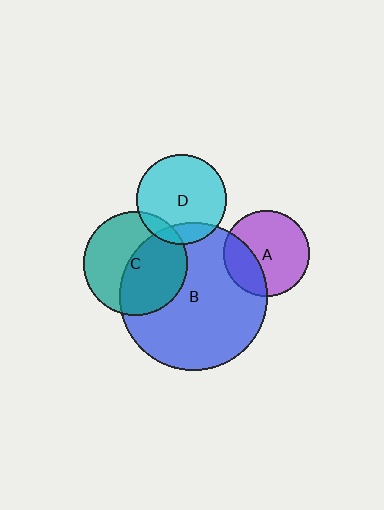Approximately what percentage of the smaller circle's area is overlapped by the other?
Approximately 10%.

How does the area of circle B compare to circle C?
Approximately 2.0 times.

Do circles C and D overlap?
Yes.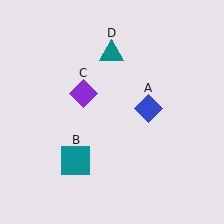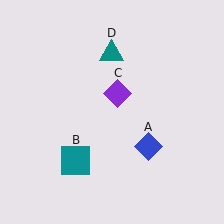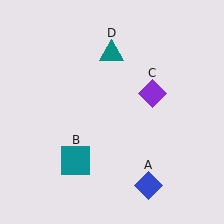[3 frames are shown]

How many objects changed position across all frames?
2 objects changed position: blue diamond (object A), purple diamond (object C).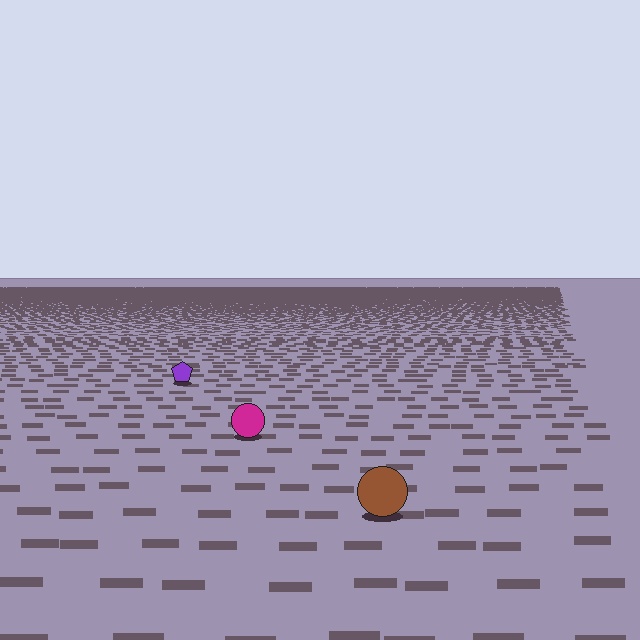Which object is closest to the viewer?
The brown circle is closest. The texture marks near it are larger and more spread out.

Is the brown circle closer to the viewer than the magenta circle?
Yes. The brown circle is closer — you can tell from the texture gradient: the ground texture is coarser near it.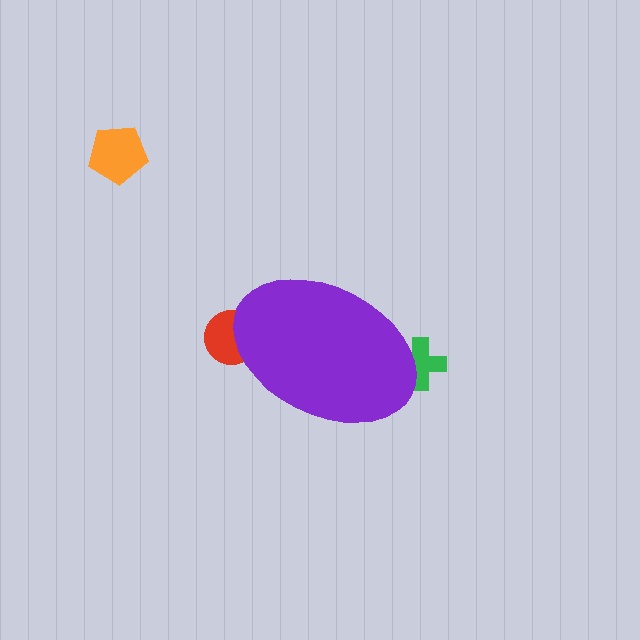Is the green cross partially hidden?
Yes, the green cross is partially hidden behind the purple ellipse.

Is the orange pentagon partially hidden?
No, the orange pentagon is fully visible.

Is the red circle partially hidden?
Yes, the red circle is partially hidden behind the purple ellipse.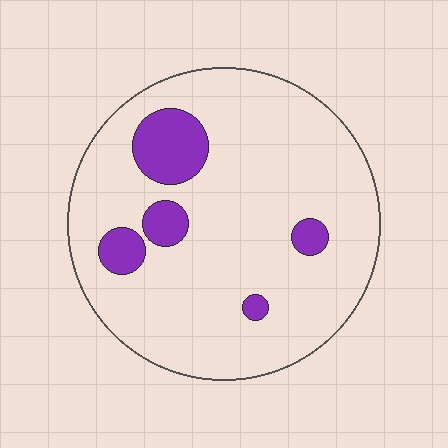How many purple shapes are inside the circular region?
5.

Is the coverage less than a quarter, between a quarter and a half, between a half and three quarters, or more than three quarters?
Less than a quarter.